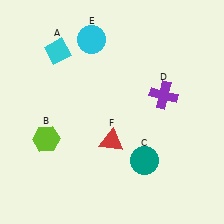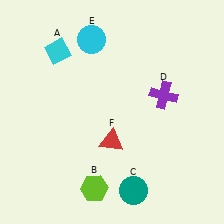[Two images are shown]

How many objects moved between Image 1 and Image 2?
2 objects moved between the two images.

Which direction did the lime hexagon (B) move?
The lime hexagon (B) moved down.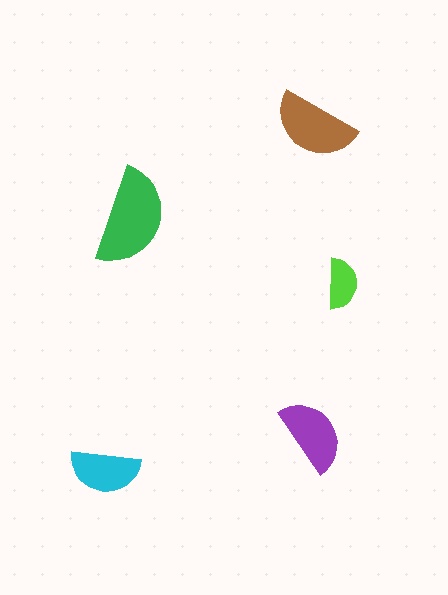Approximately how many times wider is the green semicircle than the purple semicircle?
About 1.5 times wider.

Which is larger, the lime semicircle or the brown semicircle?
The brown one.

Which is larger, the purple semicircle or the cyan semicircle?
The purple one.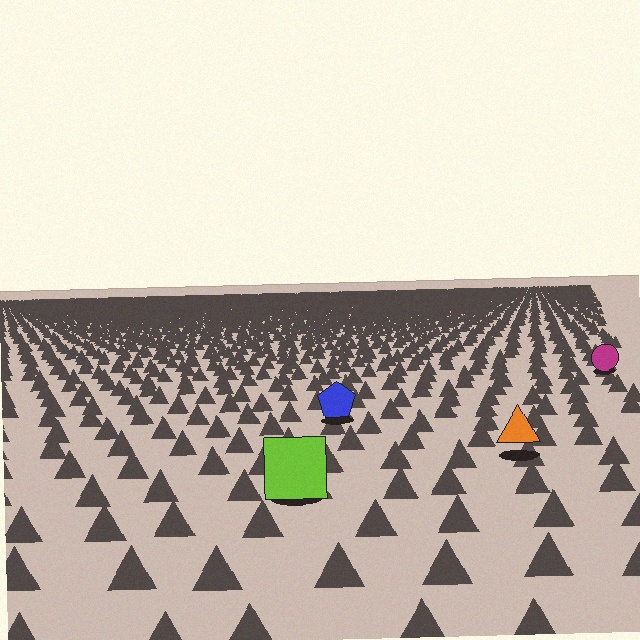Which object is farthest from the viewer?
The magenta circle is farthest from the viewer. It appears smaller and the ground texture around it is denser.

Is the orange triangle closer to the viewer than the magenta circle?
Yes. The orange triangle is closer — you can tell from the texture gradient: the ground texture is coarser near it.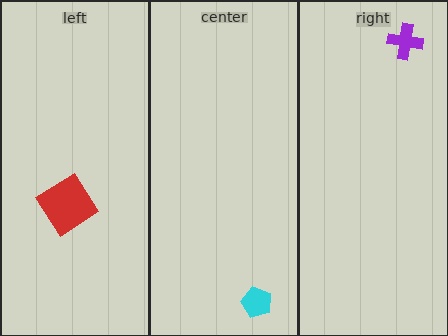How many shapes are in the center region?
1.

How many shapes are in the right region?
1.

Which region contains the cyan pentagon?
The center region.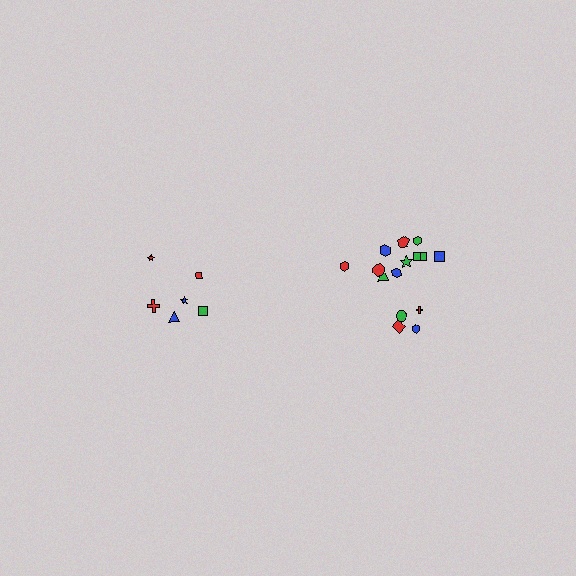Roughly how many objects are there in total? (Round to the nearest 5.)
Roughly 20 objects in total.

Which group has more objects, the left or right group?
The right group.